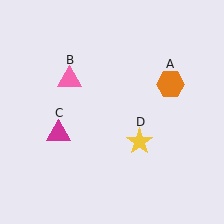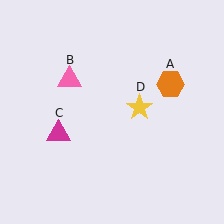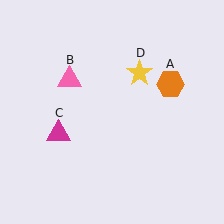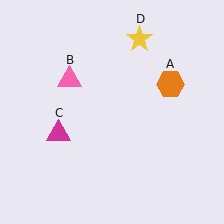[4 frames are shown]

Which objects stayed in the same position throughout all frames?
Orange hexagon (object A) and pink triangle (object B) and magenta triangle (object C) remained stationary.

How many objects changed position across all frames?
1 object changed position: yellow star (object D).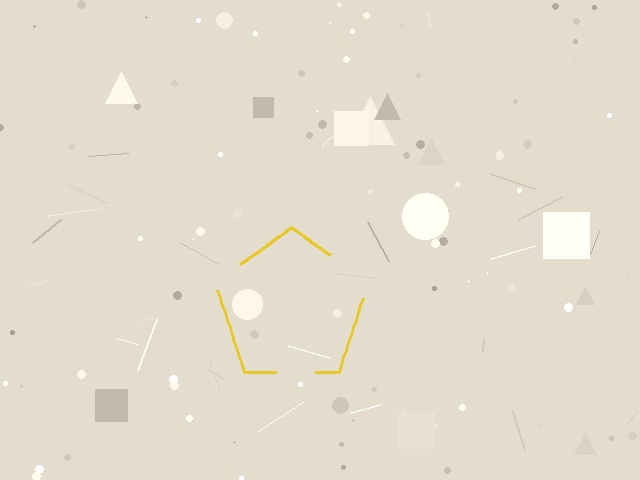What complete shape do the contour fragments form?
The contour fragments form a pentagon.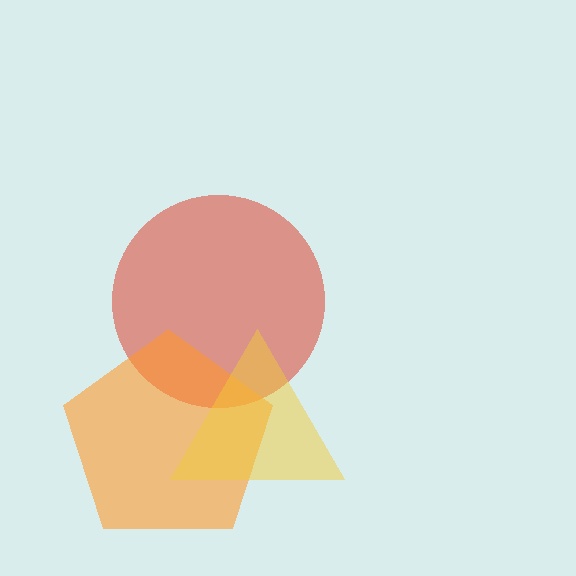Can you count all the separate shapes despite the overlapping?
Yes, there are 3 separate shapes.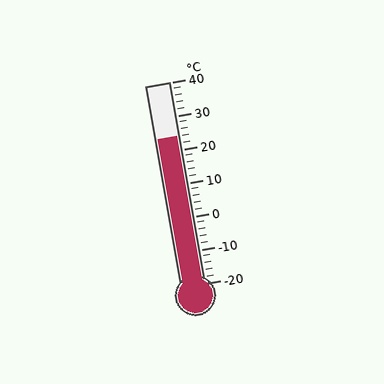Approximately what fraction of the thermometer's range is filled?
The thermometer is filled to approximately 75% of its range.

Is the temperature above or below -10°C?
The temperature is above -10°C.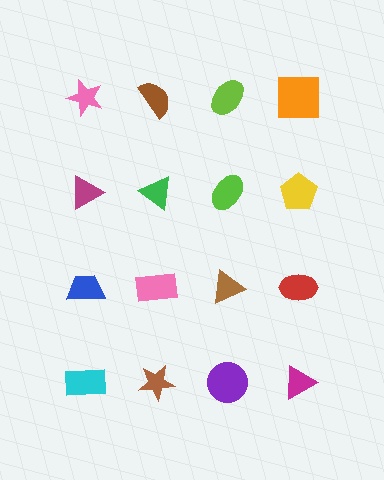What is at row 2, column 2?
A green triangle.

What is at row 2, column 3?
A lime ellipse.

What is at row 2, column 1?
A magenta triangle.